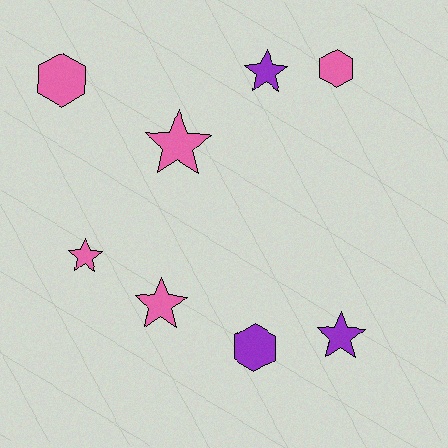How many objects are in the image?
There are 8 objects.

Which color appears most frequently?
Pink, with 5 objects.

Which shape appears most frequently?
Star, with 5 objects.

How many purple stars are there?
There are 2 purple stars.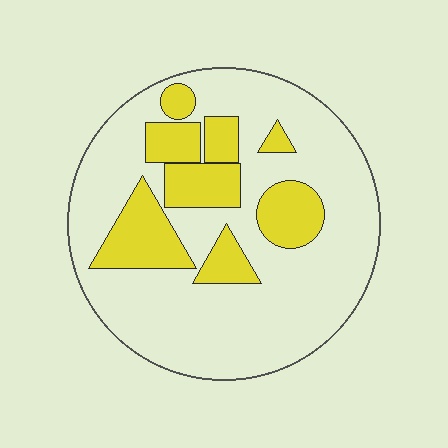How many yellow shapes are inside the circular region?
8.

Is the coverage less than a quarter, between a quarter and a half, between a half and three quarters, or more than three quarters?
Between a quarter and a half.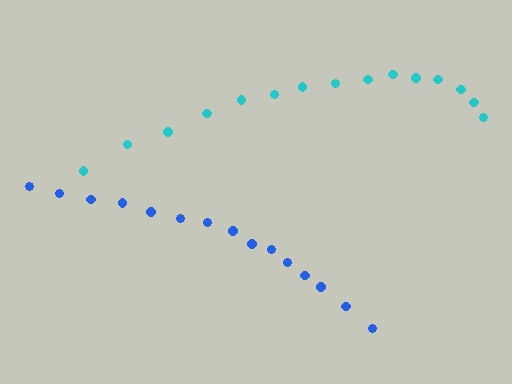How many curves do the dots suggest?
There are 2 distinct paths.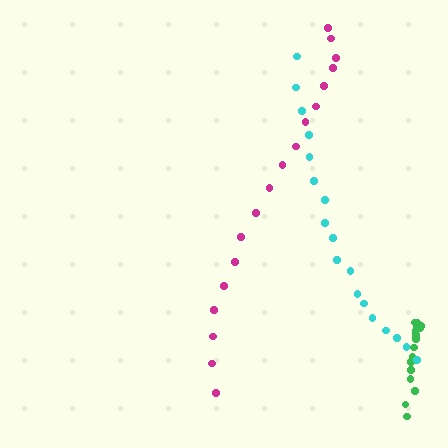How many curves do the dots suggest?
There are 3 distinct paths.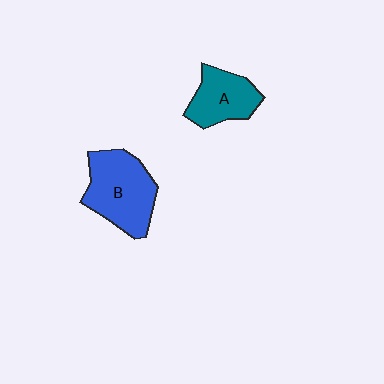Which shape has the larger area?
Shape B (blue).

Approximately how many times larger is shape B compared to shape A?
Approximately 1.5 times.